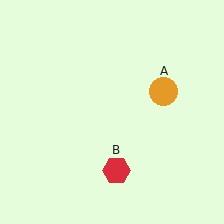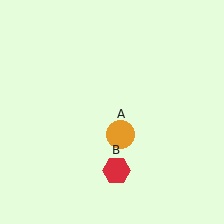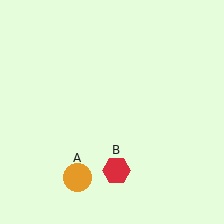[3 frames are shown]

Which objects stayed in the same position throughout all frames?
Red hexagon (object B) remained stationary.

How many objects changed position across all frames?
1 object changed position: orange circle (object A).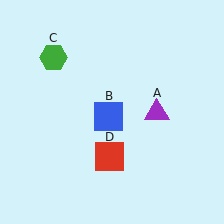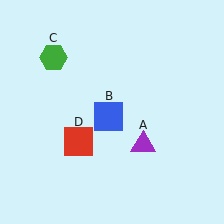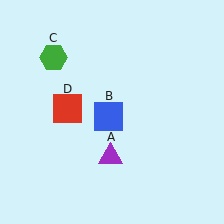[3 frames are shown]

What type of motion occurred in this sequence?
The purple triangle (object A), red square (object D) rotated clockwise around the center of the scene.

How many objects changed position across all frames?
2 objects changed position: purple triangle (object A), red square (object D).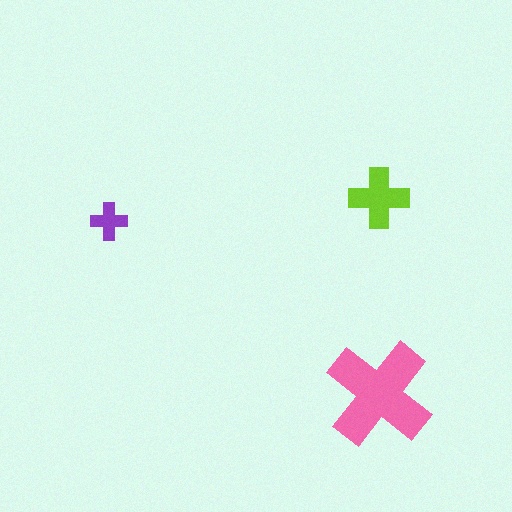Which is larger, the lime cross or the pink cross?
The pink one.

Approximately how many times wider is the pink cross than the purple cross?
About 3 times wider.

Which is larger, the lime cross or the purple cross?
The lime one.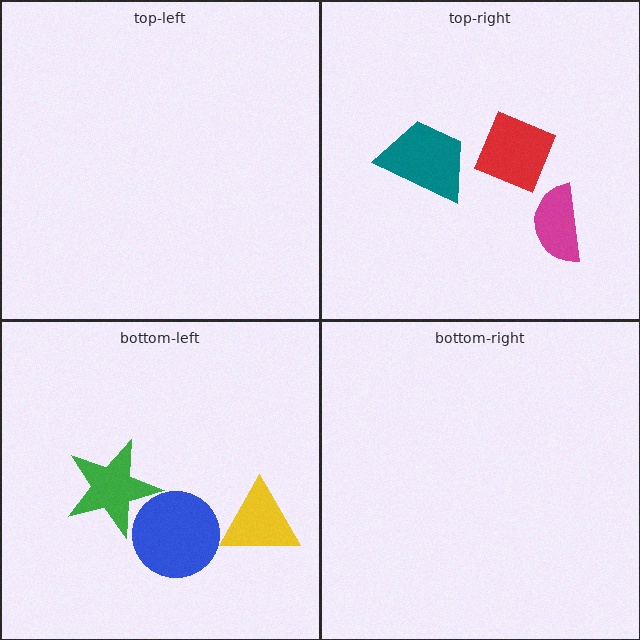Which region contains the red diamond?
The top-right region.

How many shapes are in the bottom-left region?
3.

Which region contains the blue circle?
The bottom-left region.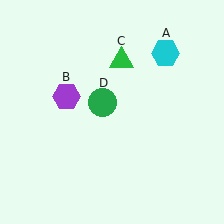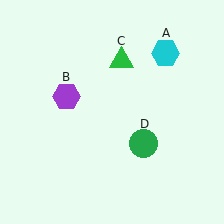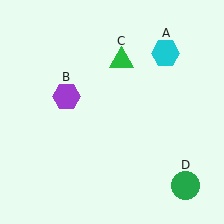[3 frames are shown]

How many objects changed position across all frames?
1 object changed position: green circle (object D).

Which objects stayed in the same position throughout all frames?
Cyan hexagon (object A) and purple hexagon (object B) and green triangle (object C) remained stationary.